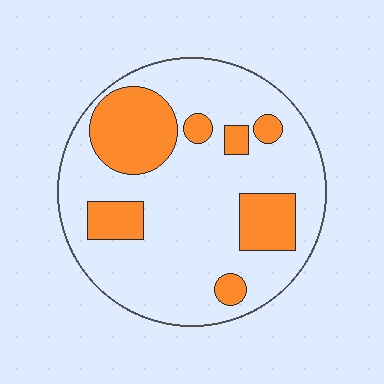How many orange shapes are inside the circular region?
7.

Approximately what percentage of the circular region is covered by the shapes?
Approximately 25%.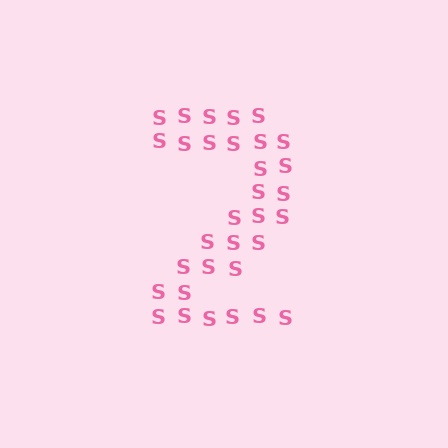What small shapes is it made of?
It is made of small letter S's.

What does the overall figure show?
The overall figure shows the digit 2.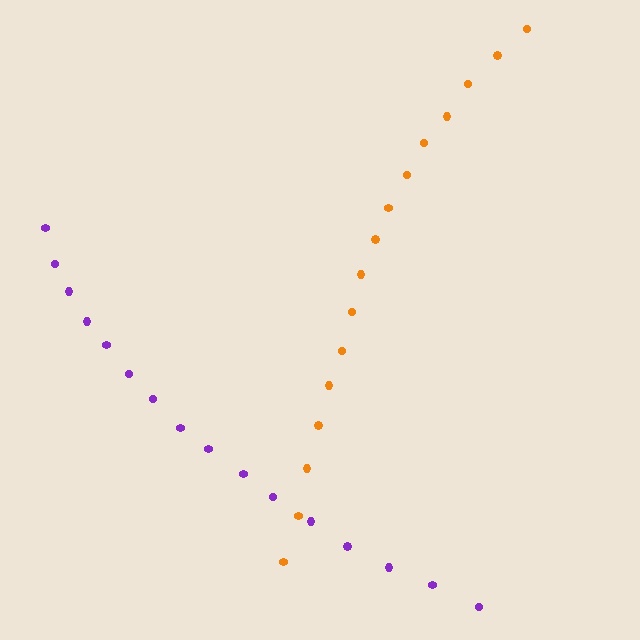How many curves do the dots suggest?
There are 2 distinct paths.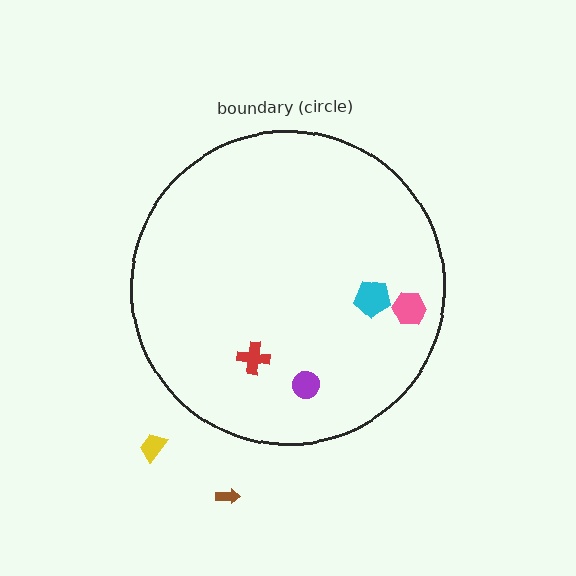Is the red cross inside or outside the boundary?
Inside.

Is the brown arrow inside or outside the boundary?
Outside.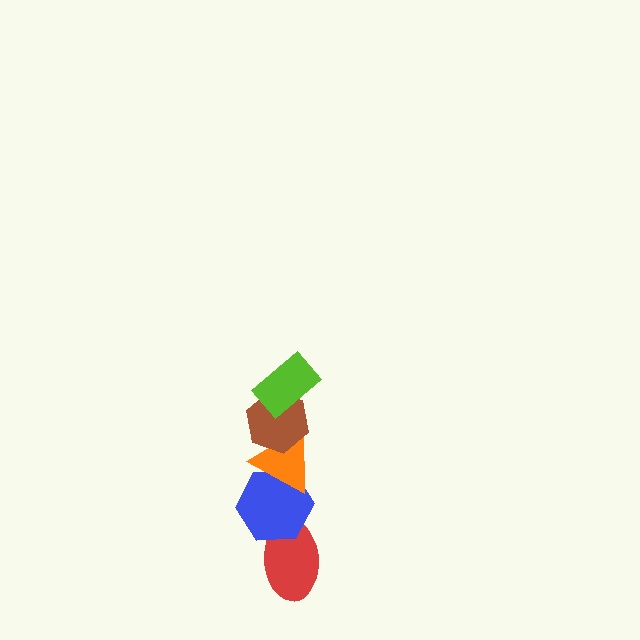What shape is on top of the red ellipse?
The blue hexagon is on top of the red ellipse.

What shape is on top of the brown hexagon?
The lime rectangle is on top of the brown hexagon.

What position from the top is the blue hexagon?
The blue hexagon is 4th from the top.